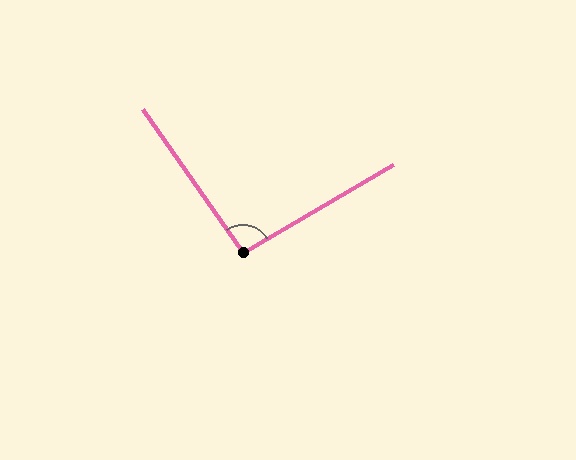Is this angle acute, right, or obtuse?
It is approximately a right angle.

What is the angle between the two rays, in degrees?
Approximately 95 degrees.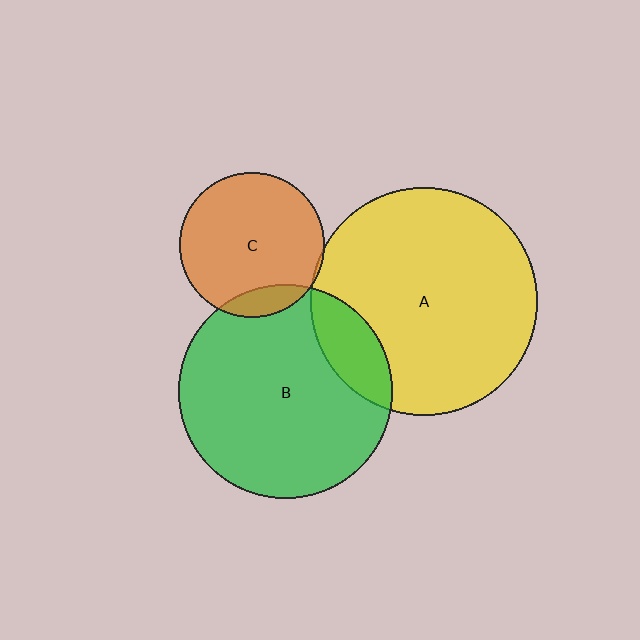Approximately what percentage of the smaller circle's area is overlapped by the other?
Approximately 15%.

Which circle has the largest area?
Circle A (yellow).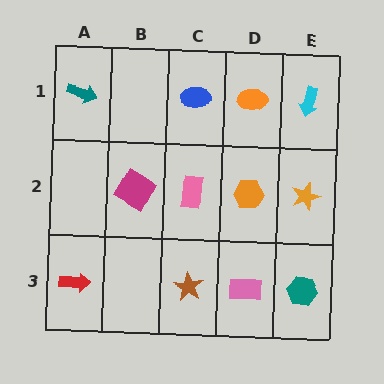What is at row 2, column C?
A pink rectangle.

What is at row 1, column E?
A cyan arrow.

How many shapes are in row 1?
4 shapes.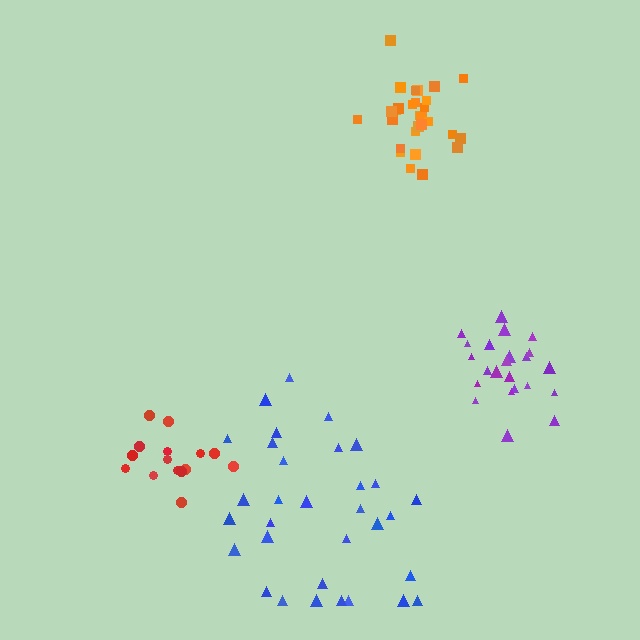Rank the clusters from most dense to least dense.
orange, red, purple, blue.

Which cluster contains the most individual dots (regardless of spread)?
Blue (32).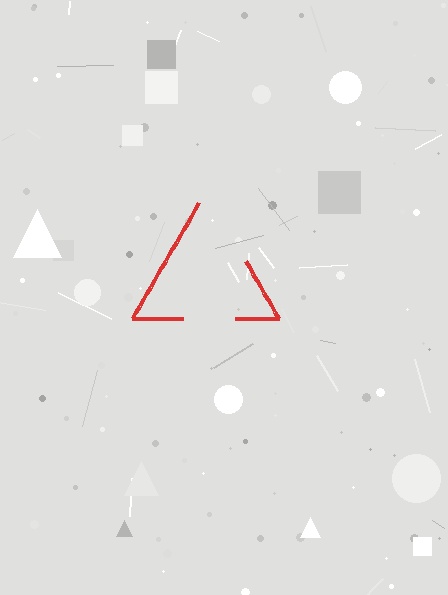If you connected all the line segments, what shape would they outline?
They would outline a triangle.